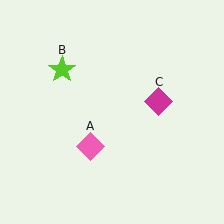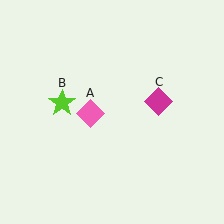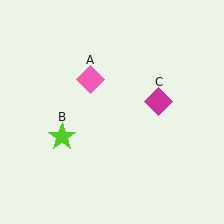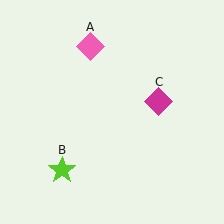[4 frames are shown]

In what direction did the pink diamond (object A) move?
The pink diamond (object A) moved up.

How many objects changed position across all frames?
2 objects changed position: pink diamond (object A), lime star (object B).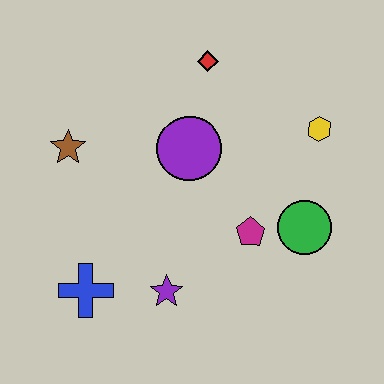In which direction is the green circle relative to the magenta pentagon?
The green circle is to the right of the magenta pentagon.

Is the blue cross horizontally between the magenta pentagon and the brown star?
Yes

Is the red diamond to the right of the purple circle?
Yes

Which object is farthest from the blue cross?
The yellow hexagon is farthest from the blue cross.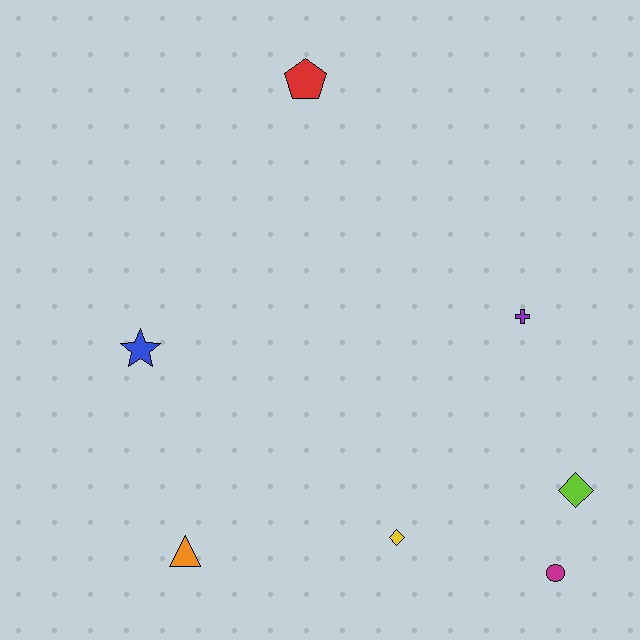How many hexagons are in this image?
There are no hexagons.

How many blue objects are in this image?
There is 1 blue object.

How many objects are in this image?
There are 7 objects.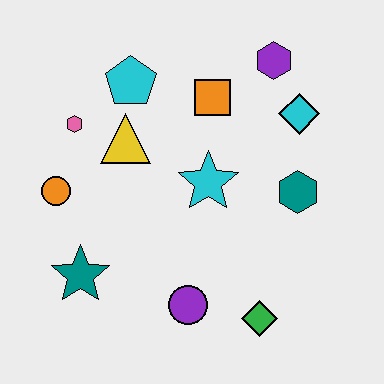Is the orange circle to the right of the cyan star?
No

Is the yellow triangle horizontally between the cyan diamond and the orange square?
No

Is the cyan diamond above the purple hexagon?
No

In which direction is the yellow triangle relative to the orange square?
The yellow triangle is to the left of the orange square.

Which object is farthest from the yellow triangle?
The green diamond is farthest from the yellow triangle.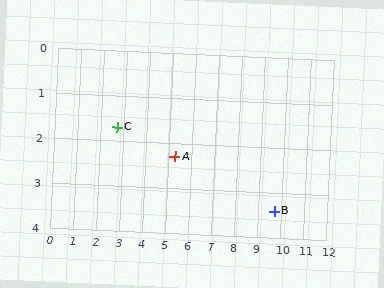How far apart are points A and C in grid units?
Points A and C are about 2.7 grid units apart.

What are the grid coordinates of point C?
Point C is at approximately (2.7, 1.7).